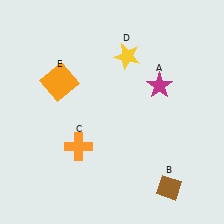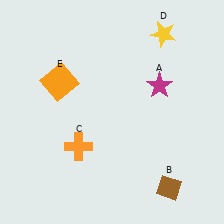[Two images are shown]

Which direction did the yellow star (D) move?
The yellow star (D) moved right.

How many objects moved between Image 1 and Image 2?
1 object moved between the two images.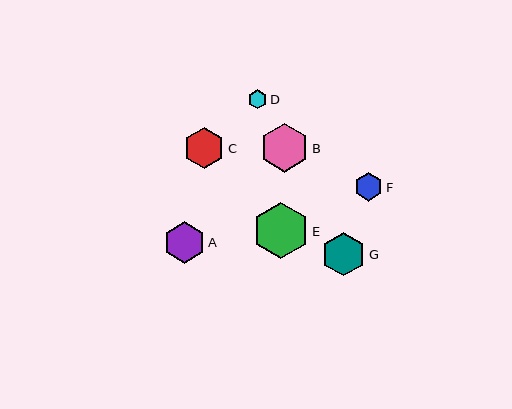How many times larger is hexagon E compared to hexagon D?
Hexagon E is approximately 3.0 times the size of hexagon D.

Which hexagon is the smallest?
Hexagon D is the smallest with a size of approximately 19 pixels.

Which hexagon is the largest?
Hexagon E is the largest with a size of approximately 56 pixels.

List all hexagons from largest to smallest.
From largest to smallest: E, B, G, A, C, F, D.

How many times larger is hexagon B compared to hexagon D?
Hexagon B is approximately 2.6 times the size of hexagon D.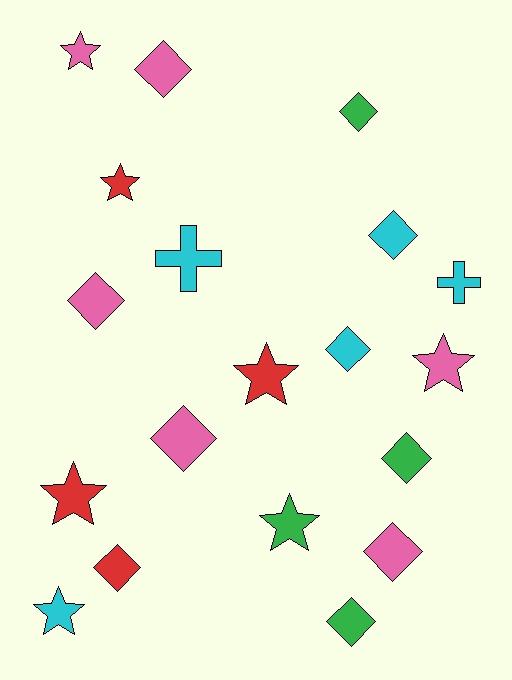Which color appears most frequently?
Pink, with 6 objects.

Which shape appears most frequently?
Diamond, with 10 objects.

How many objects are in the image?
There are 19 objects.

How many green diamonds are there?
There are 3 green diamonds.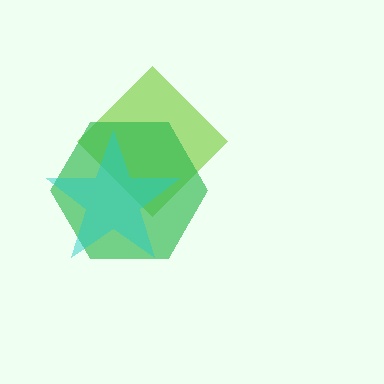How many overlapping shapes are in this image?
There are 3 overlapping shapes in the image.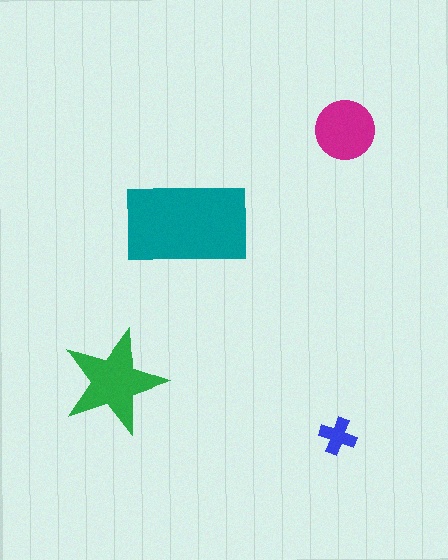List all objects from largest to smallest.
The teal rectangle, the green star, the magenta circle, the blue cross.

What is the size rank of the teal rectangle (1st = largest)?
1st.